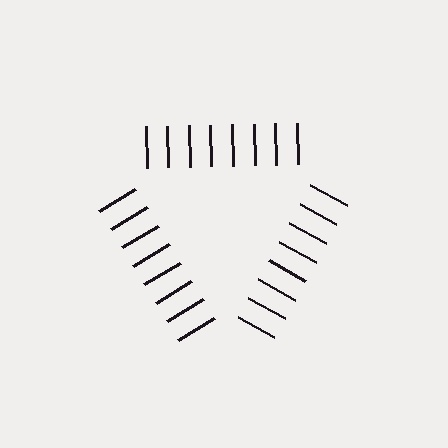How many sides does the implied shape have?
3 sides — the line-ends trace a triangle.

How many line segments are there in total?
24 — 8 along each of the 3 edges.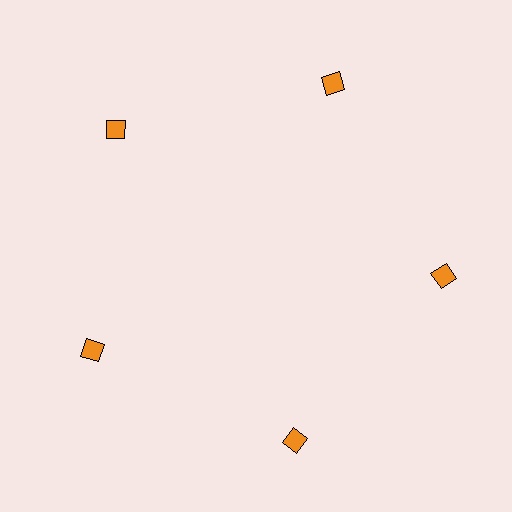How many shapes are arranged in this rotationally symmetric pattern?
There are 5 shapes, arranged in 5 groups of 1.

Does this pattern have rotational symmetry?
Yes, this pattern has 5-fold rotational symmetry. It looks the same after rotating 72 degrees around the center.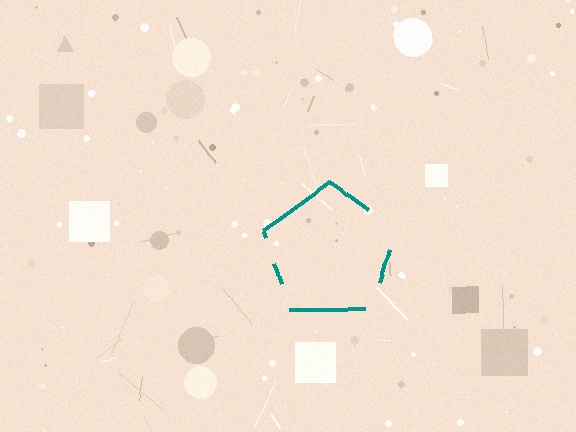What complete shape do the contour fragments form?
The contour fragments form a pentagon.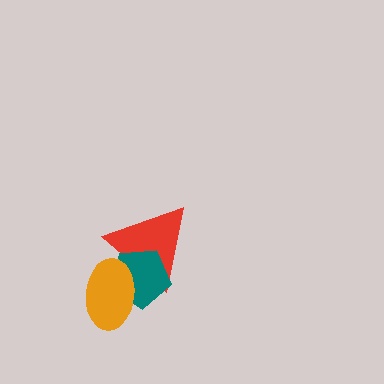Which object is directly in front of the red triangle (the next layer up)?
The teal pentagon is directly in front of the red triangle.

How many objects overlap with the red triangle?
2 objects overlap with the red triangle.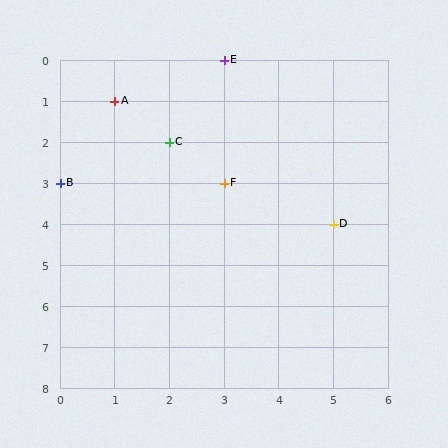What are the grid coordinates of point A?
Point A is at grid coordinates (1, 1).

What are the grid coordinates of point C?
Point C is at grid coordinates (2, 2).